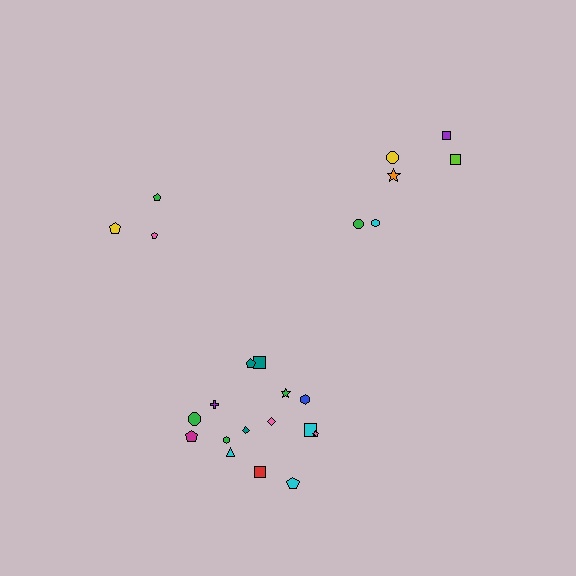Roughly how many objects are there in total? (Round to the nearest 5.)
Roughly 25 objects in total.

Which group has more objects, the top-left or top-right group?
The top-right group.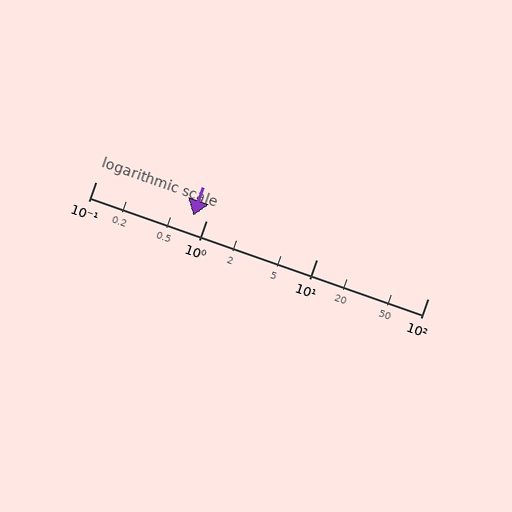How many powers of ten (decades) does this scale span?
The scale spans 3 decades, from 0.1 to 100.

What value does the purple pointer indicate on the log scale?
The pointer indicates approximately 0.76.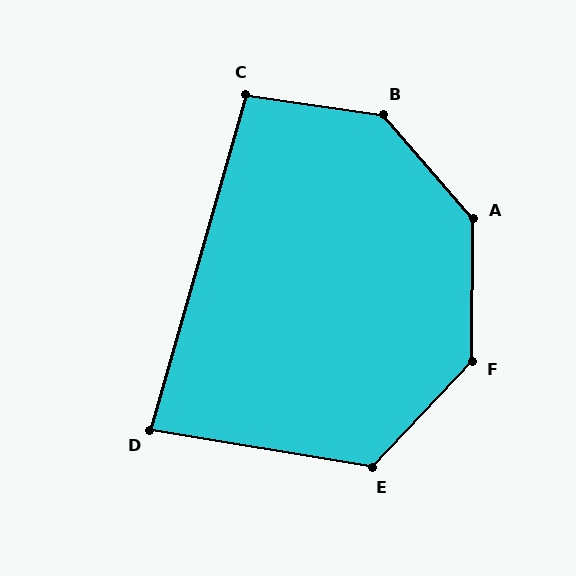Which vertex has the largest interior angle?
B, at approximately 139 degrees.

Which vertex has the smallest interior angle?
D, at approximately 84 degrees.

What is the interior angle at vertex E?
Approximately 124 degrees (obtuse).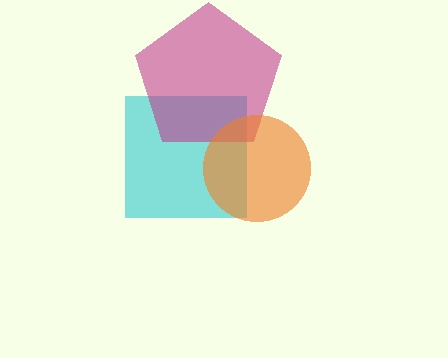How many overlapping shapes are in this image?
There are 3 overlapping shapes in the image.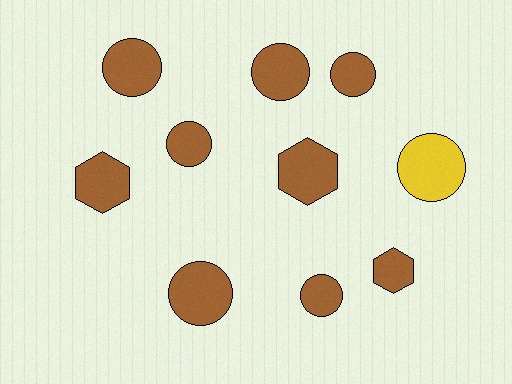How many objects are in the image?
There are 10 objects.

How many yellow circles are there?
There is 1 yellow circle.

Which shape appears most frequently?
Circle, with 7 objects.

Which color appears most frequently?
Brown, with 9 objects.